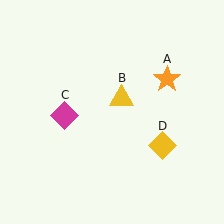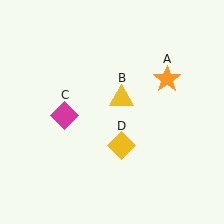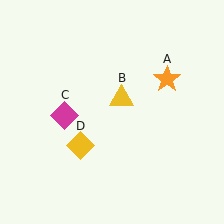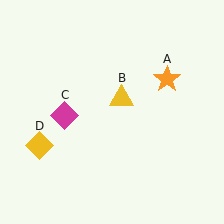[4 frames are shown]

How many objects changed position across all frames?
1 object changed position: yellow diamond (object D).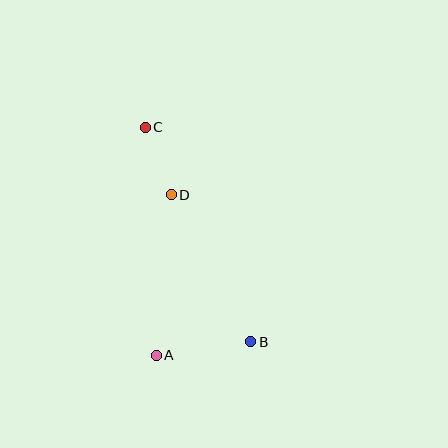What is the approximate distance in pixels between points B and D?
The distance between B and D is approximately 167 pixels.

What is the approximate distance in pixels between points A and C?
The distance between A and C is approximately 229 pixels.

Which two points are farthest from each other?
Points B and C are farthest from each other.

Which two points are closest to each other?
Points C and D are closest to each other.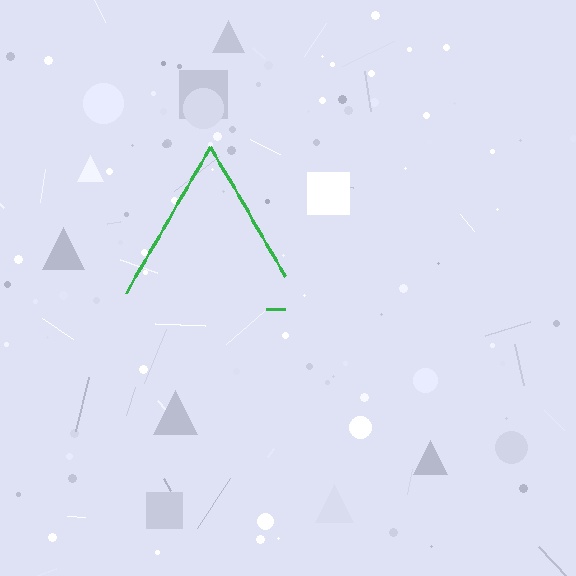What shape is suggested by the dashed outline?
The dashed outline suggests a triangle.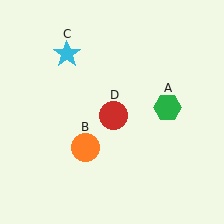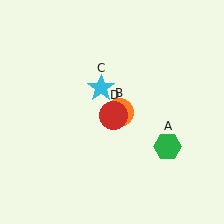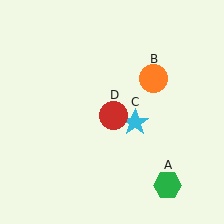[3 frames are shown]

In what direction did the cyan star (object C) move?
The cyan star (object C) moved down and to the right.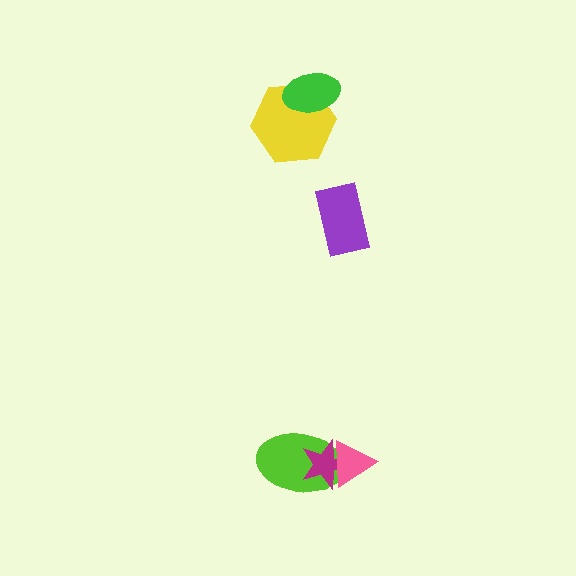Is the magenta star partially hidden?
Yes, it is partially covered by another shape.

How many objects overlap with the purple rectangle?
0 objects overlap with the purple rectangle.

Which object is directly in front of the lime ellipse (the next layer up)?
The magenta star is directly in front of the lime ellipse.